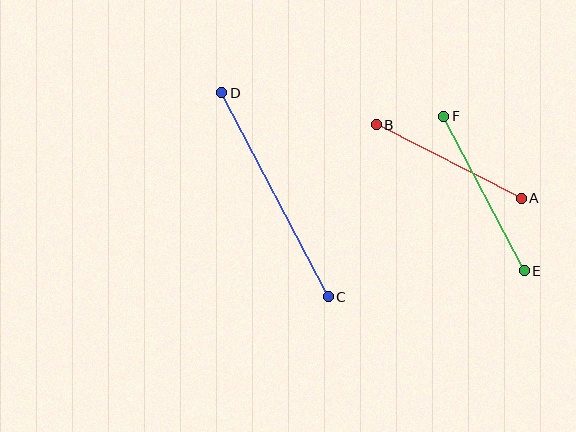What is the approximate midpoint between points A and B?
The midpoint is at approximately (449, 162) pixels.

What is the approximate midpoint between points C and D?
The midpoint is at approximately (275, 195) pixels.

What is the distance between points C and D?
The distance is approximately 230 pixels.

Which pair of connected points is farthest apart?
Points C and D are farthest apart.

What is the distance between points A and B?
The distance is approximately 163 pixels.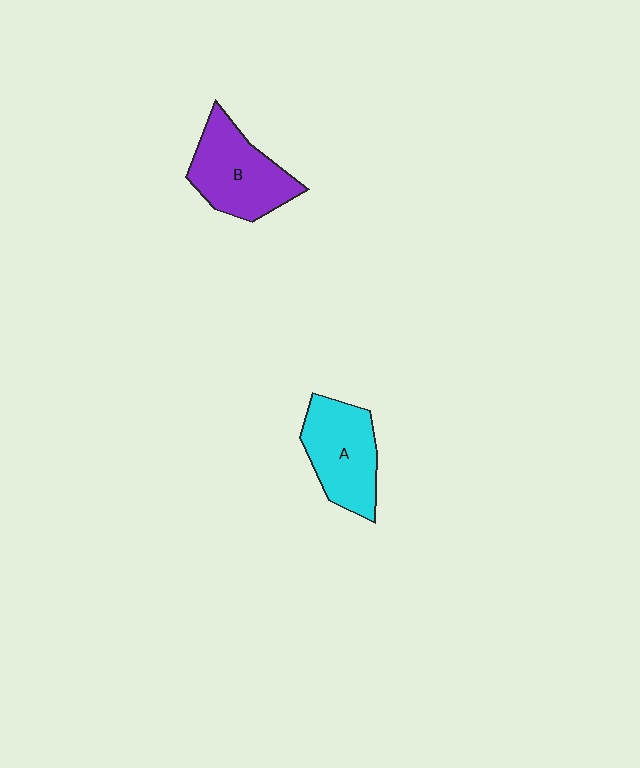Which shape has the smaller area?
Shape A (cyan).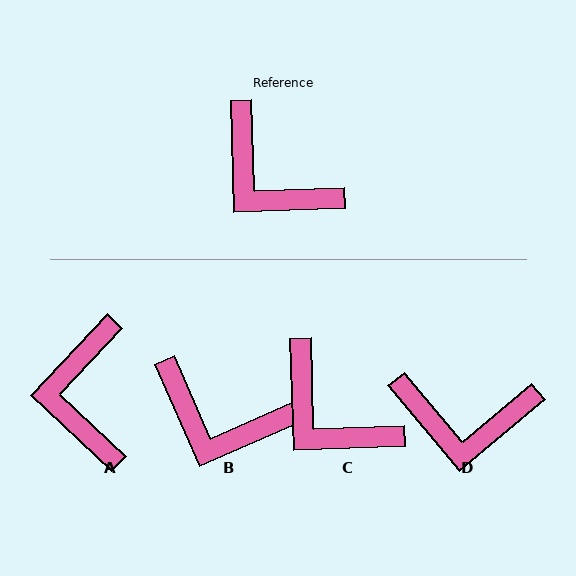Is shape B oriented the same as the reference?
No, it is off by about 22 degrees.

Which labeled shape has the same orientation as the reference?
C.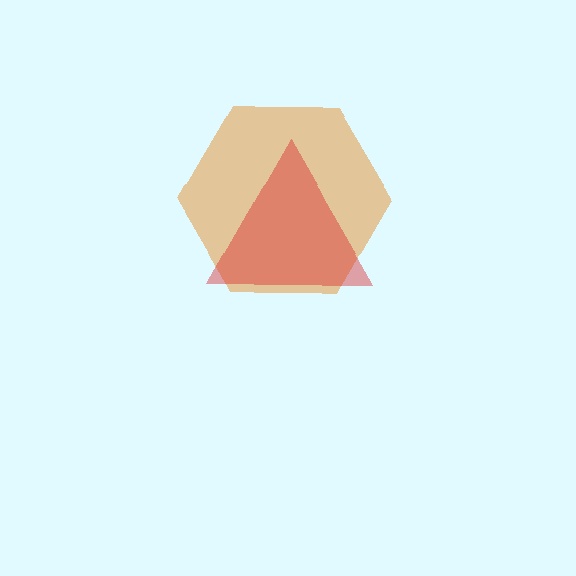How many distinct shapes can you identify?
There are 2 distinct shapes: an orange hexagon, a red triangle.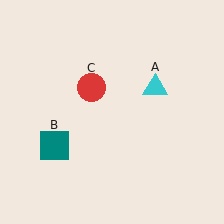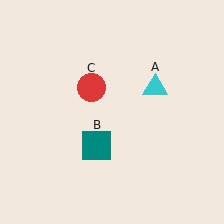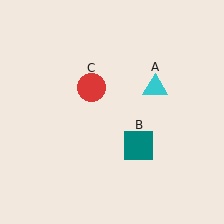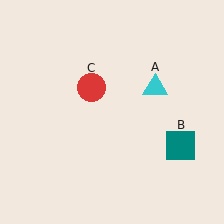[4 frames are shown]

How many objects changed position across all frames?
1 object changed position: teal square (object B).